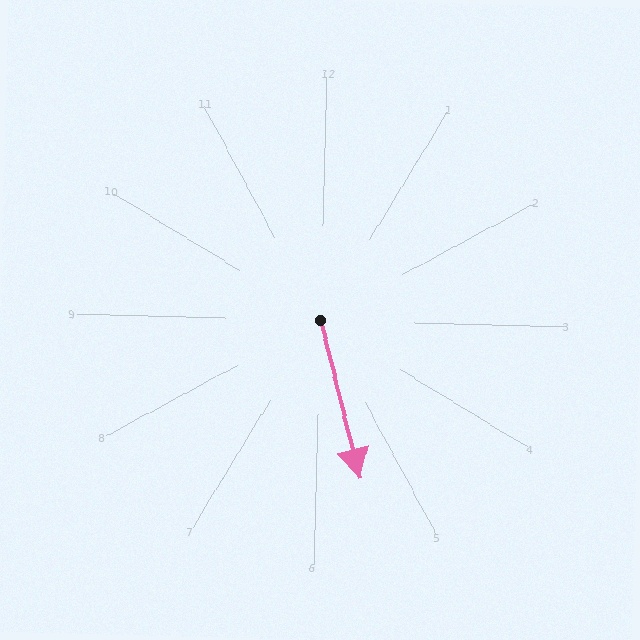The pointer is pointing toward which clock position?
Roughly 5 o'clock.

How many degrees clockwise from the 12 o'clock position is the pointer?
Approximately 164 degrees.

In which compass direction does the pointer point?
South.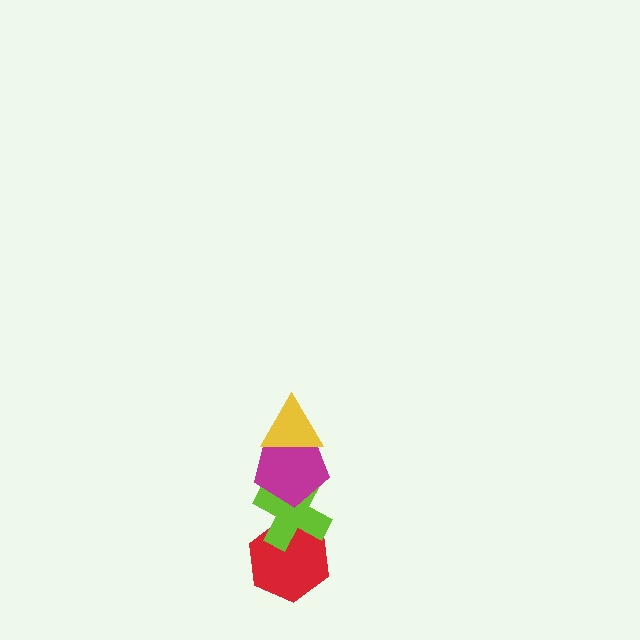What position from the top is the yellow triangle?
The yellow triangle is 1st from the top.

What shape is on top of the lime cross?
The magenta pentagon is on top of the lime cross.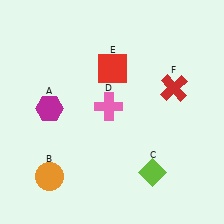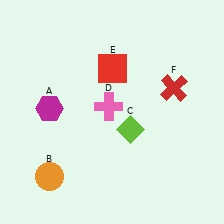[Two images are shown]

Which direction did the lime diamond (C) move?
The lime diamond (C) moved up.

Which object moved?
The lime diamond (C) moved up.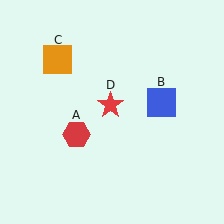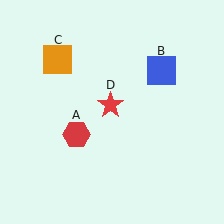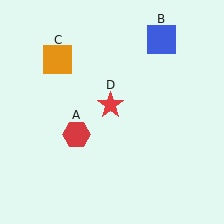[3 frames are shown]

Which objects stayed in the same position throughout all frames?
Red hexagon (object A) and orange square (object C) and red star (object D) remained stationary.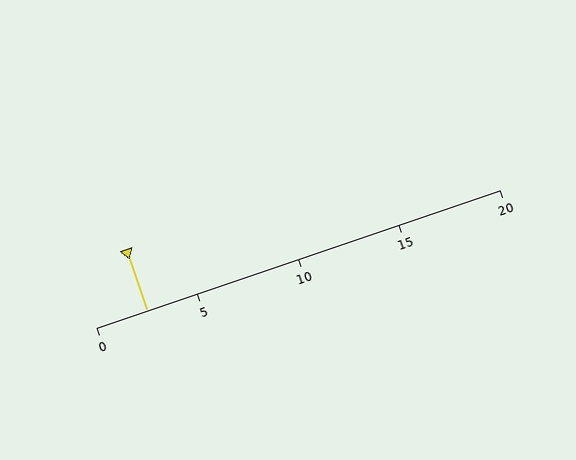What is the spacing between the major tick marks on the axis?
The major ticks are spaced 5 apart.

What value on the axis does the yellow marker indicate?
The marker indicates approximately 2.5.